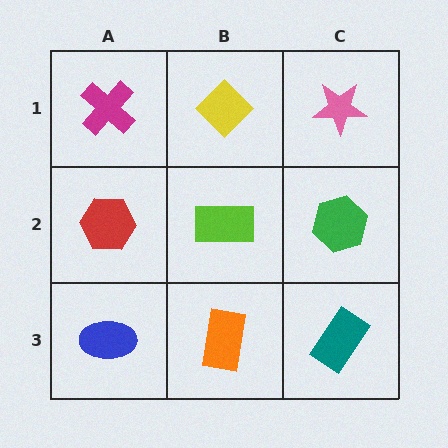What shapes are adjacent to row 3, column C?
A green hexagon (row 2, column C), an orange rectangle (row 3, column B).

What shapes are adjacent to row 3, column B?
A lime rectangle (row 2, column B), a blue ellipse (row 3, column A), a teal rectangle (row 3, column C).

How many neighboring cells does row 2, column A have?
3.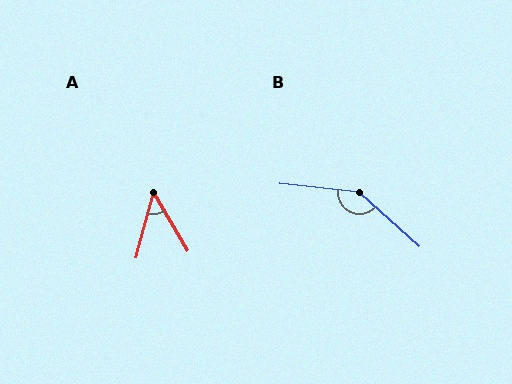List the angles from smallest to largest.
A (45°), B (144°).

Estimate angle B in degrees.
Approximately 144 degrees.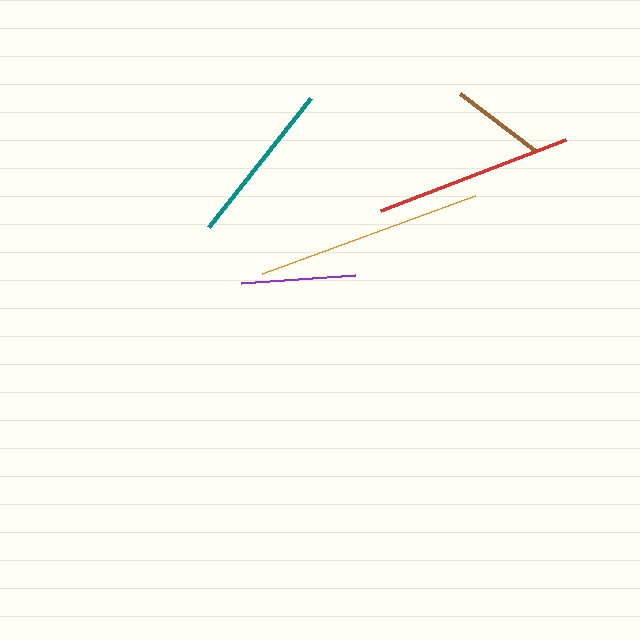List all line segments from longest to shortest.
From longest to shortest: orange, red, teal, purple, brown.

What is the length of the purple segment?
The purple segment is approximately 115 pixels long.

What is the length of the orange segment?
The orange segment is approximately 227 pixels long.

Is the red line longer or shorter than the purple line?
The red line is longer than the purple line.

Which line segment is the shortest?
The brown line is the shortest at approximately 94 pixels.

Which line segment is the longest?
The orange line is the longest at approximately 227 pixels.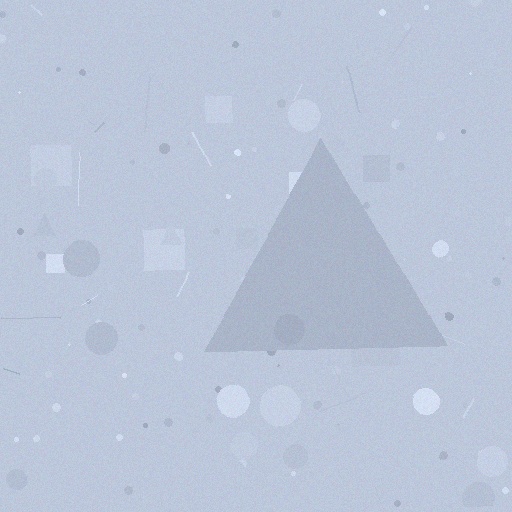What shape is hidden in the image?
A triangle is hidden in the image.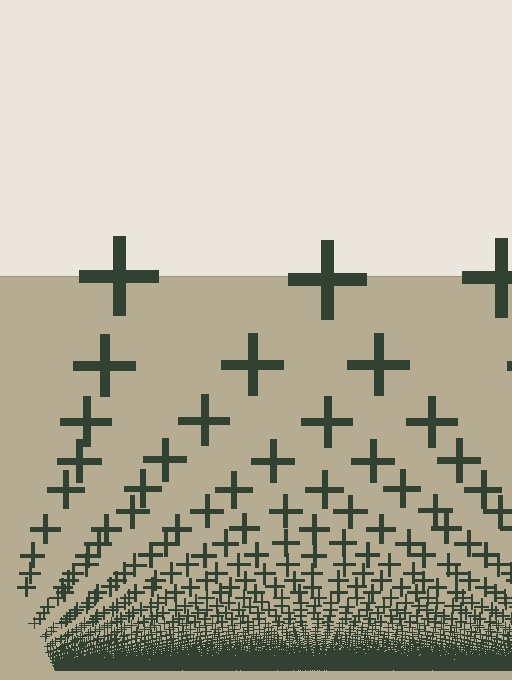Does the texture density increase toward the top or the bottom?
Density increases toward the bottom.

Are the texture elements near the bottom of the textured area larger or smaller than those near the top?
Smaller. The gradient is inverted — elements near the bottom are smaller and denser.